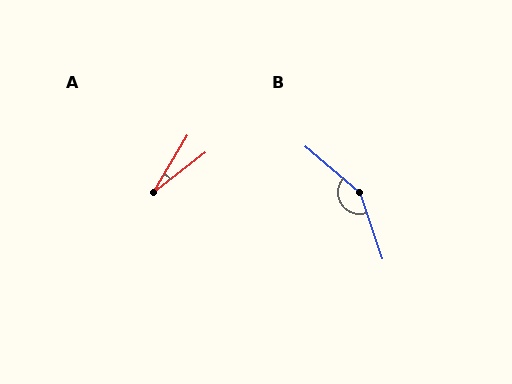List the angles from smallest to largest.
A (22°), B (149°).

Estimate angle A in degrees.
Approximately 22 degrees.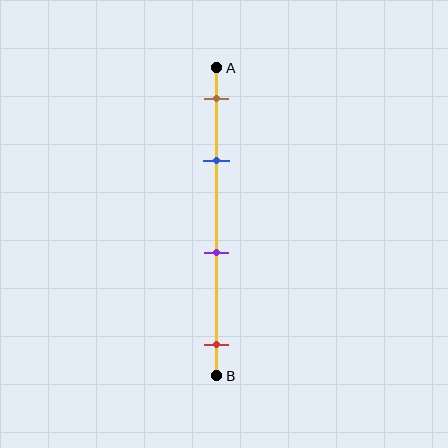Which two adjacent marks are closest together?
The brown and blue marks are the closest adjacent pair.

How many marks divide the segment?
There are 4 marks dividing the segment.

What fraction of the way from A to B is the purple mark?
The purple mark is approximately 60% (0.6) of the way from A to B.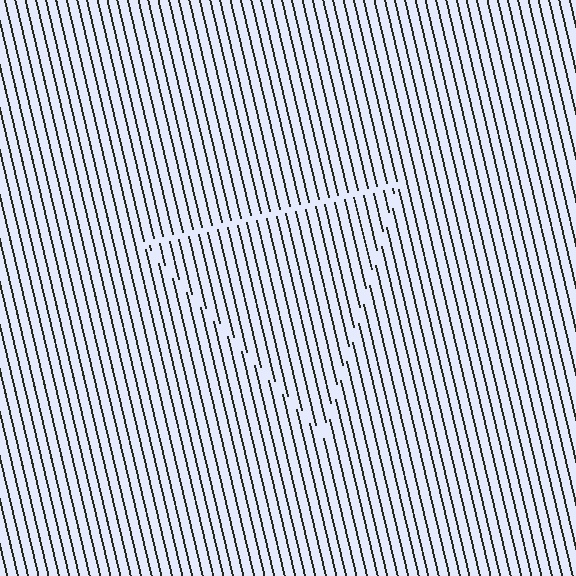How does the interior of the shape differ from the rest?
The interior of the shape contains the same grating, shifted by half a period — the contour is defined by the phase discontinuity where line-ends from the inner and outer gratings abut.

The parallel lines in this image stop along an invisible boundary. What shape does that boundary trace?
An illusory triangle. The interior of the shape contains the same grating, shifted by half a period — the contour is defined by the phase discontinuity where line-ends from the inner and outer gratings abut.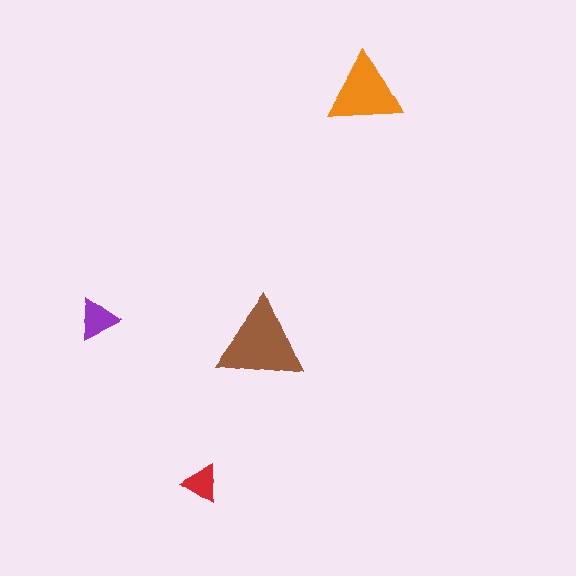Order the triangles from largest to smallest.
the brown one, the orange one, the purple one, the red one.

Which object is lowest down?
The red triangle is bottommost.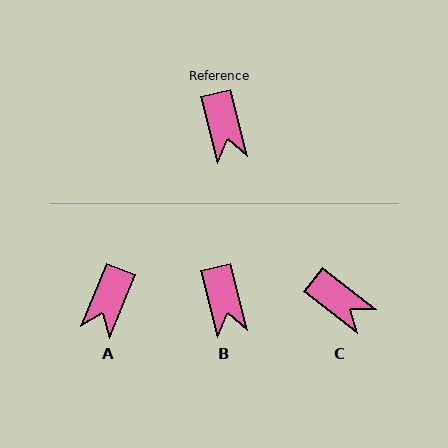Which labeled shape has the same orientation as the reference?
B.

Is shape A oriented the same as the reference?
No, it is off by about 36 degrees.